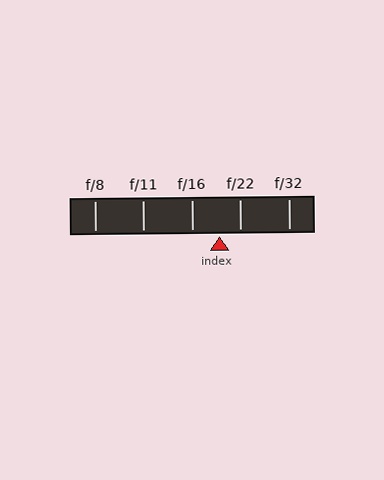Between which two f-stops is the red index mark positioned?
The index mark is between f/16 and f/22.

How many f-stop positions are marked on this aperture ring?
There are 5 f-stop positions marked.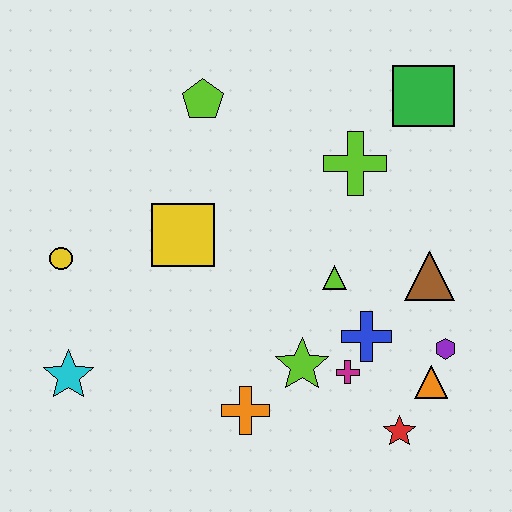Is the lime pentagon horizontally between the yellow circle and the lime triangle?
Yes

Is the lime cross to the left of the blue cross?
Yes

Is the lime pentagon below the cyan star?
No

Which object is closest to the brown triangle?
The purple hexagon is closest to the brown triangle.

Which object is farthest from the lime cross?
The cyan star is farthest from the lime cross.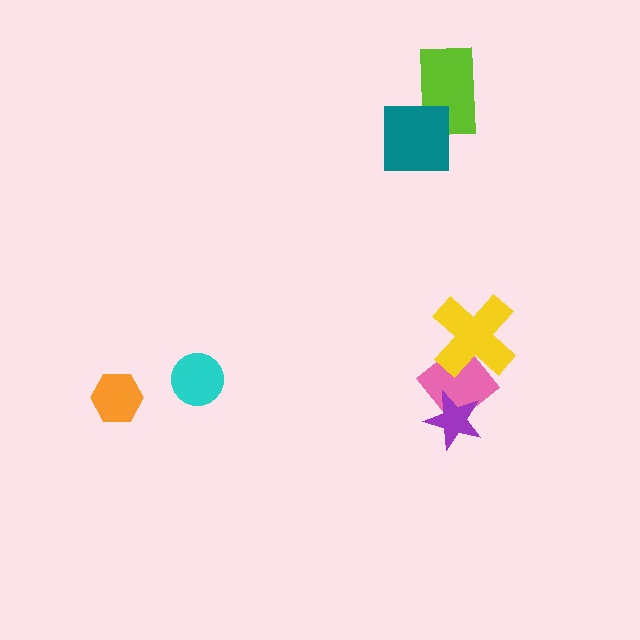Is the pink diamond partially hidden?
Yes, it is partially covered by another shape.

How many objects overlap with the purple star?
1 object overlaps with the purple star.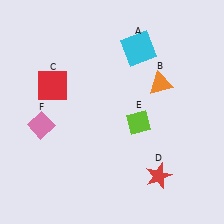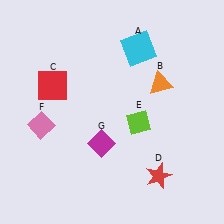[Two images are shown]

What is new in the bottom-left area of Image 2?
A magenta diamond (G) was added in the bottom-left area of Image 2.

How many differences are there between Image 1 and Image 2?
There is 1 difference between the two images.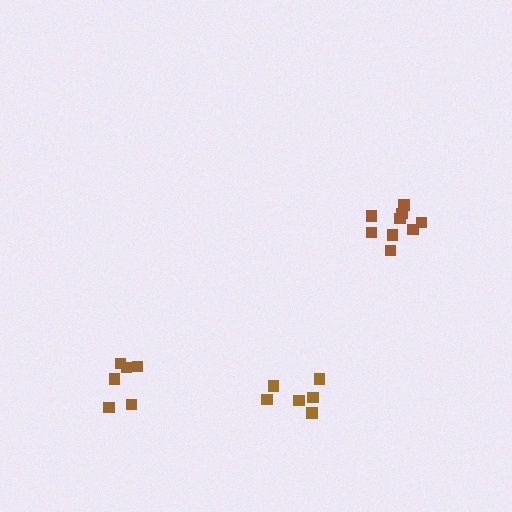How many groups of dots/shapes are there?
There are 3 groups.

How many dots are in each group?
Group 1: 6 dots, Group 2: 6 dots, Group 3: 9 dots (21 total).